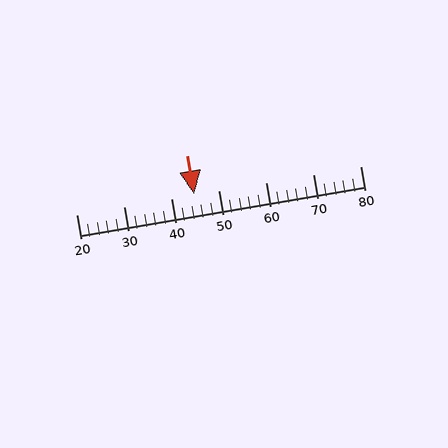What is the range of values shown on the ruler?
The ruler shows values from 20 to 80.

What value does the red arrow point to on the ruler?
The red arrow points to approximately 45.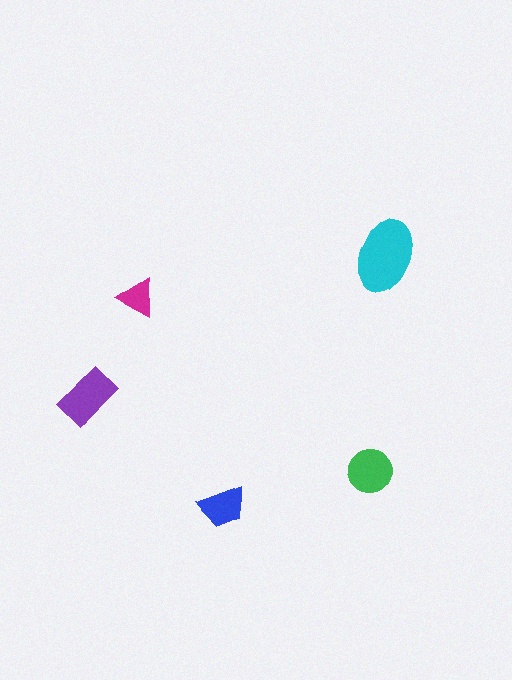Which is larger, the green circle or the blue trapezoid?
The green circle.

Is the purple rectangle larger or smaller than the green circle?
Larger.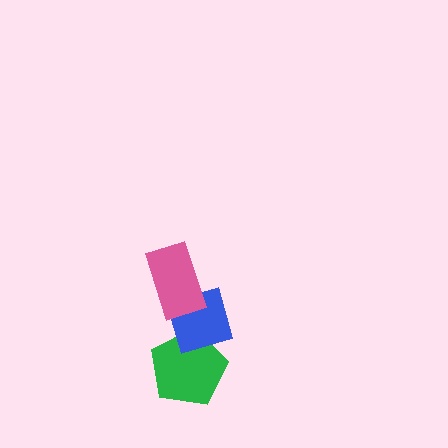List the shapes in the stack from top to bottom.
From top to bottom: the pink rectangle, the blue diamond, the green pentagon.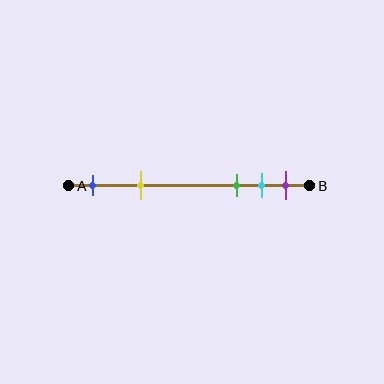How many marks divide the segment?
There are 5 marks dividing the segment.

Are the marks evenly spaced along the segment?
No, the marks are not evenly spaced.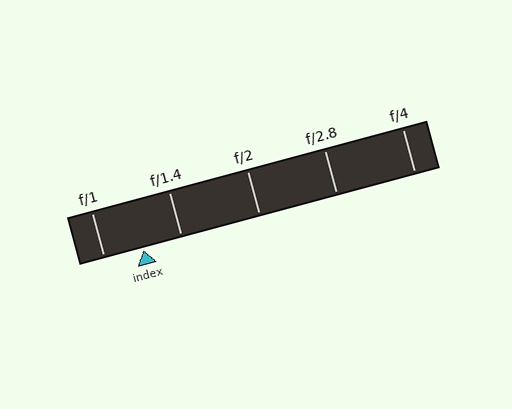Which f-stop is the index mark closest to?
The index mark is closest to f/1.4.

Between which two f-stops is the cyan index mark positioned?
The index mark is between f/1 and f/1.4.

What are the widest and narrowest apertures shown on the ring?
The widest aperture shown is f/1 and the narrowest is f/4.